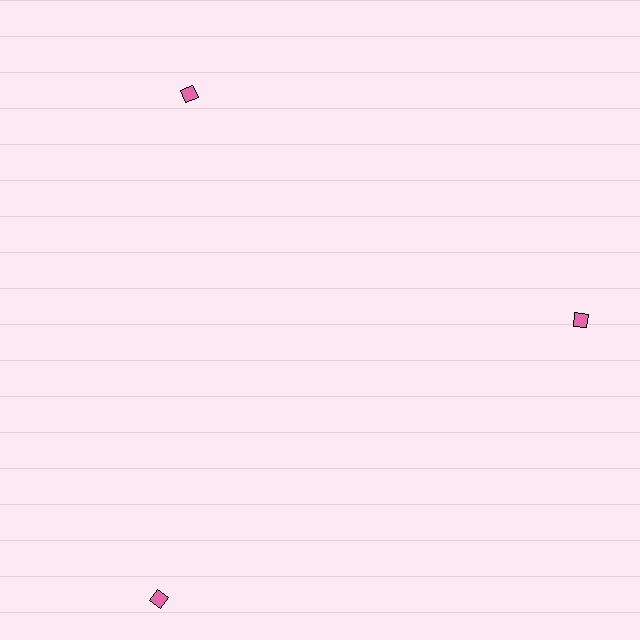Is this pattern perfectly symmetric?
No. The 3 pink diamonds are arranged in a ring, but one element near the 7 o'clock position is pushed outward from the center, breaking the 3-fold rotational symmetry.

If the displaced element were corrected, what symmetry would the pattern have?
It would have 3-fold rotational symmetry — the pattern would map onto itself every 120 degrees.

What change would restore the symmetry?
The symmetry would be restored by moving it inward, back onto the ring so that all 3 diamonds sit at equal angles and equal distance from the center.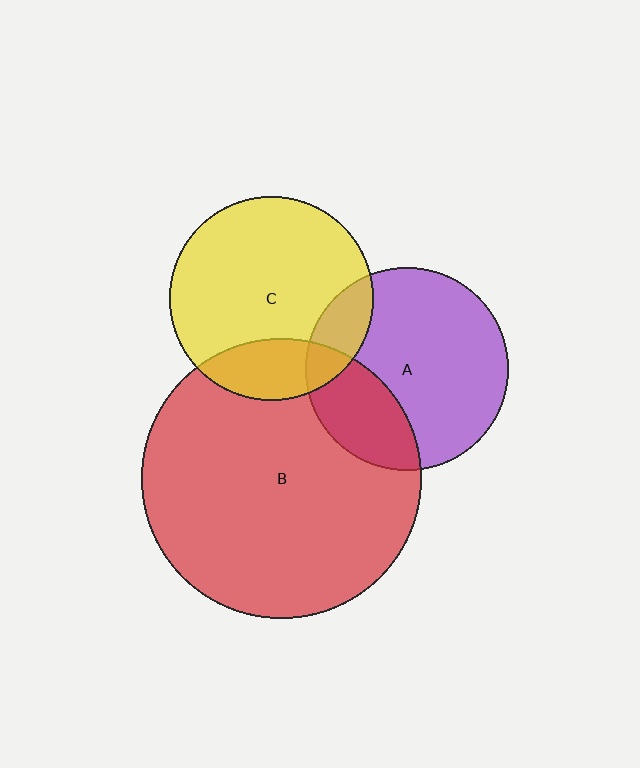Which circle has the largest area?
Circle B (red).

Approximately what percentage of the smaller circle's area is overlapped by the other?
Approximately 25%.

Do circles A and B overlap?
Yes.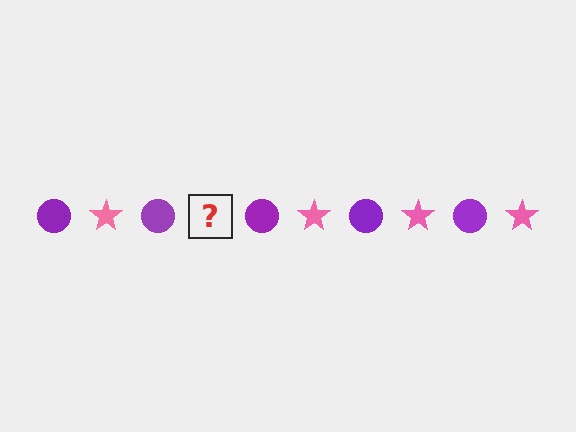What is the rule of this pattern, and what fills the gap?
The rule is that the pattern alternates between purple circle and pink star. The gap should be filled with a pink star.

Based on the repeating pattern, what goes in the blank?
The blank should be a pink star.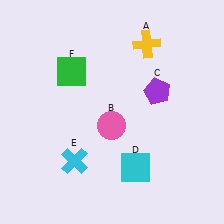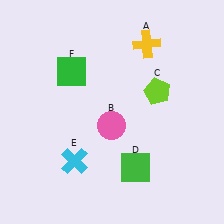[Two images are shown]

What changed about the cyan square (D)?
In Image 1, D is cyan. In Image 2, it changed to green.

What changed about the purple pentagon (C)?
In Image 1, C is purple. In Image 2, it changed to lime.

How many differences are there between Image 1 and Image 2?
There are 2 differences between the two images.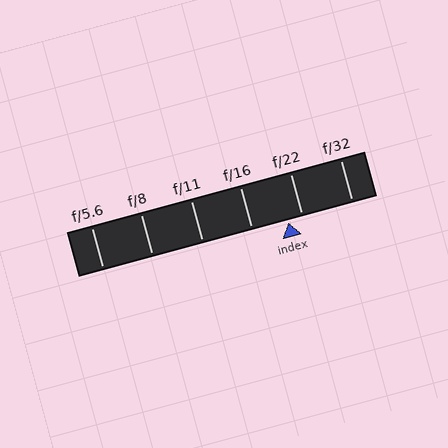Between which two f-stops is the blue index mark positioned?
The index mark is between f/16 and f/22.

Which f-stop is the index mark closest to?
The index mark is closest to f/22.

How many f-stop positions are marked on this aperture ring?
There are 6 f-stop positions marked.